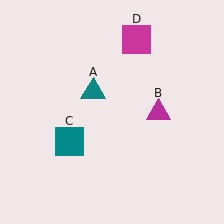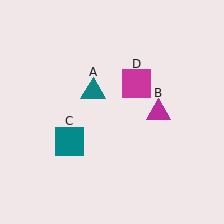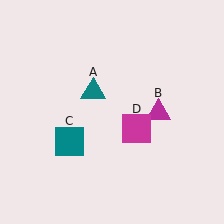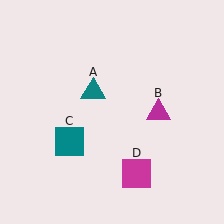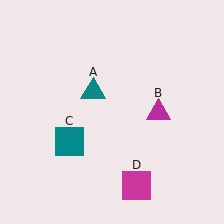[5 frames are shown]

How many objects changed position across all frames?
1 object changed position: magenta square (object D).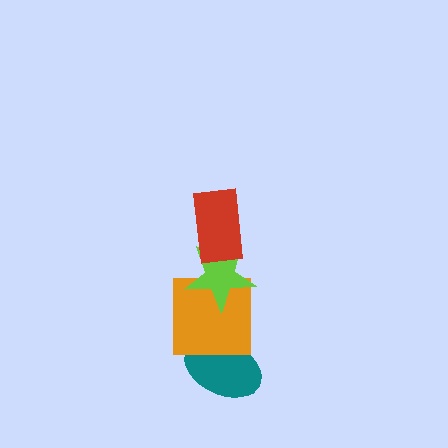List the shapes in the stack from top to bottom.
From top to bottom: the red rectangle, the lime star, the orange square, the teal ellipse.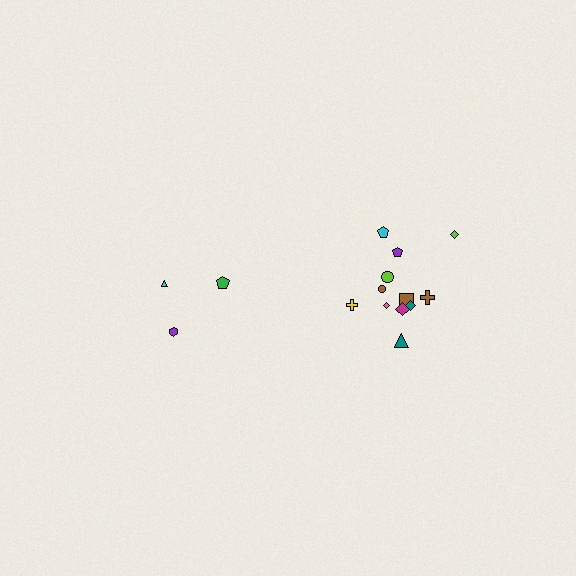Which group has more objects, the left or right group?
The right group.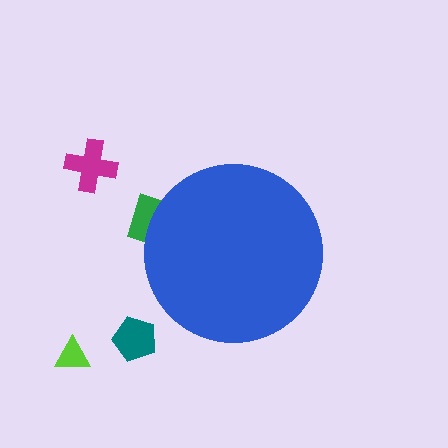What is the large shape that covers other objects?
A blue circle.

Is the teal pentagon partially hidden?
No, the teal pentagon is fully visible.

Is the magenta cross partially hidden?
No, the magenta cross is fully visible.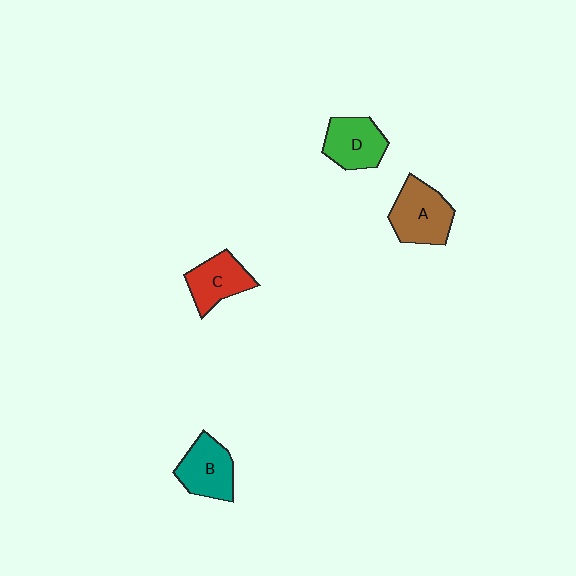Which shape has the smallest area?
Shape C (red).